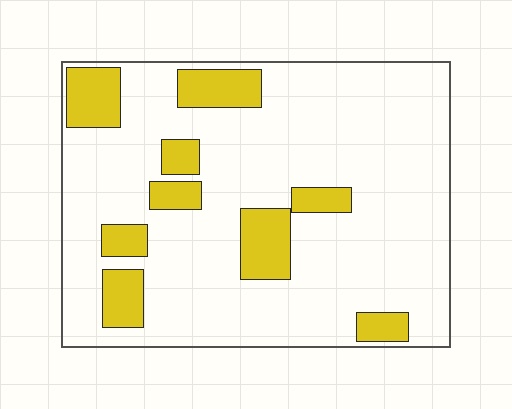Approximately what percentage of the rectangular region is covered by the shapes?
Approximately 20%.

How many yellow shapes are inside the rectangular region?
9.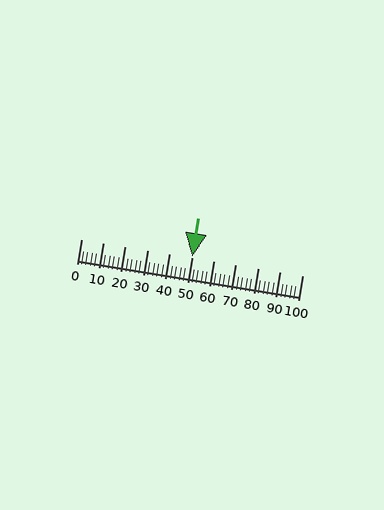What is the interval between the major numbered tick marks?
The major tick marks are spaced 10 units apart.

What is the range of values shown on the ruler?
The ruler shows values from 0 to 100.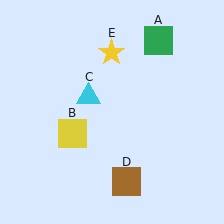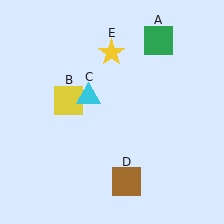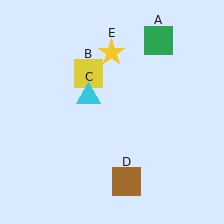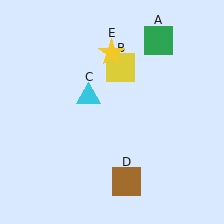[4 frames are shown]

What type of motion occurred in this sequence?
The yellow square (object B) rotated clockwise around the center of the scene.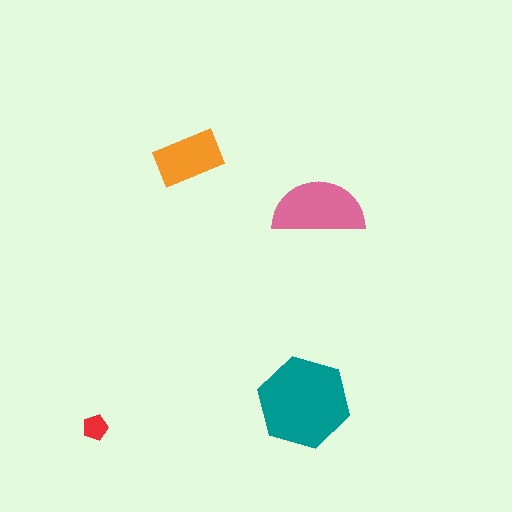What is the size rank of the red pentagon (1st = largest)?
4th.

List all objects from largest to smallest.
The teal hexagon, the pink semicircle, the orange rectangle, the red pentagon.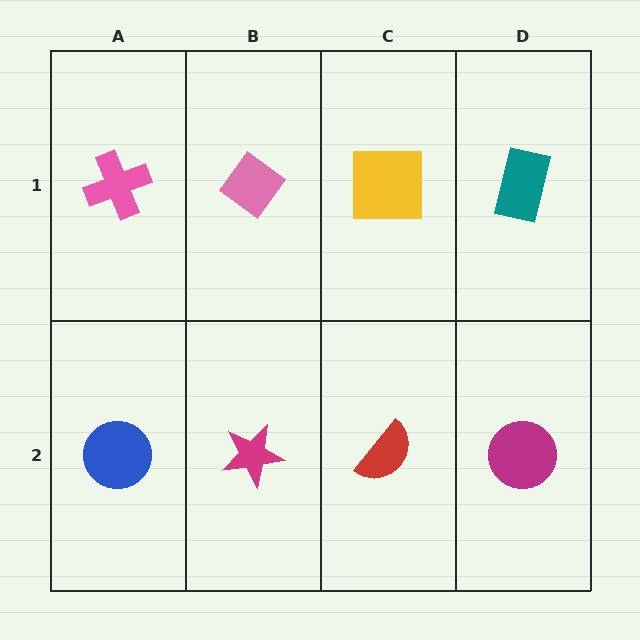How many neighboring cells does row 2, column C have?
3.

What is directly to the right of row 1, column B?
A yellow square.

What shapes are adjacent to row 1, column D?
A magenta circle (row 2, column D), a yellow square (row 1, column C).